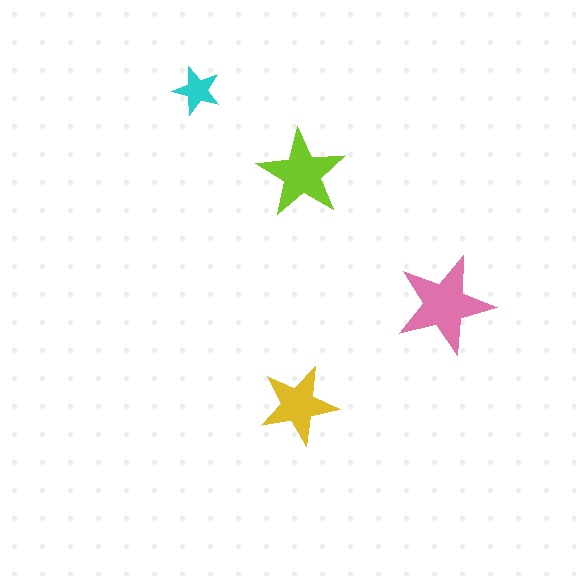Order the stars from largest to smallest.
the pink one, the lime one, the yellow one, the cyan one.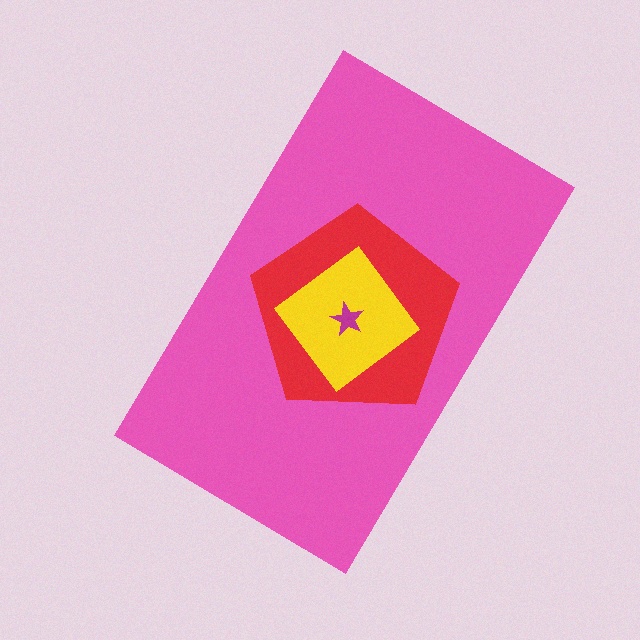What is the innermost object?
The magenta star.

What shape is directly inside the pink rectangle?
The red pentagon.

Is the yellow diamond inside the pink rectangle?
Yes.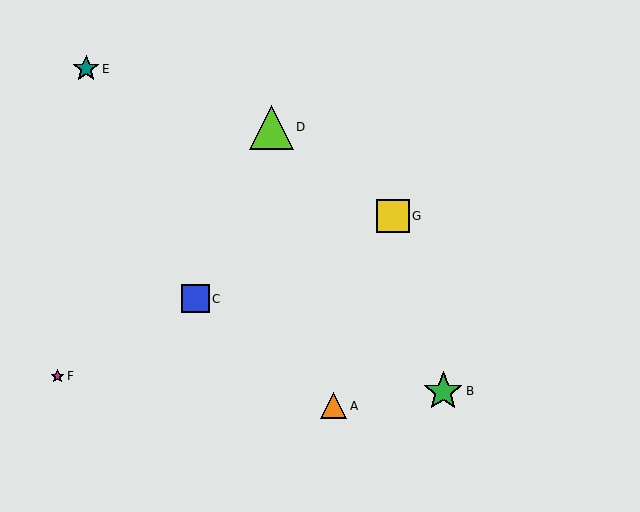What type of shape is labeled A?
Shape A is an orange triangle.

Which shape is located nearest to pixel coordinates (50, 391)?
The magenta star (labeled F) at (58, 376) is nearest to that location.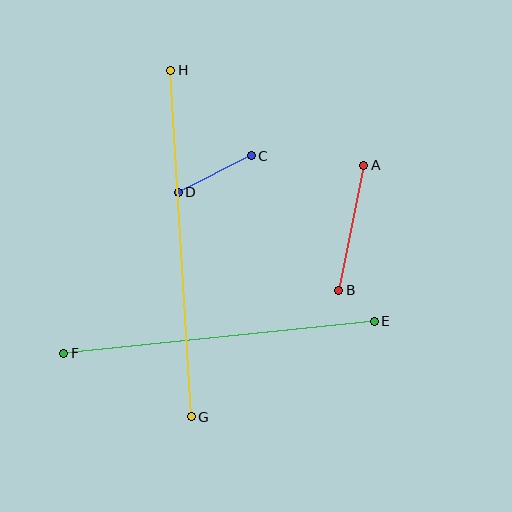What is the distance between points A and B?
The distance is approximately 128 pixels.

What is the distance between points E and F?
The distance is approximately 312 pixels.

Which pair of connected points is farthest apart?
Points G and H are farthest apart.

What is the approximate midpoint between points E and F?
The midpoint is at approximately (219, 337) pixels.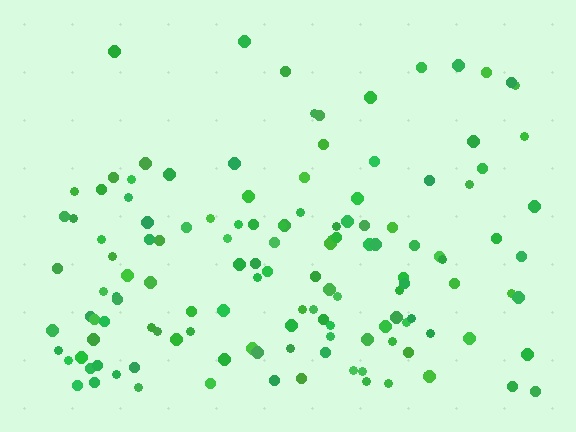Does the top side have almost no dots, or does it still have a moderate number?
Still a moderate number, just noticeably fewer than the bottom.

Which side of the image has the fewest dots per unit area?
The top.